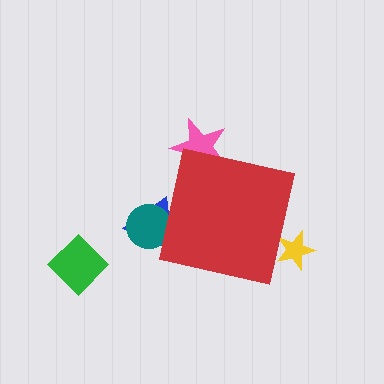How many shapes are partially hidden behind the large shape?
4 shapes are partially hidden.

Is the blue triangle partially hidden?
Yes, the blue triangle is partially hidden behind the red square.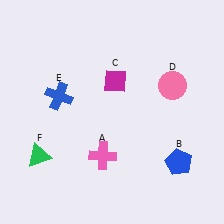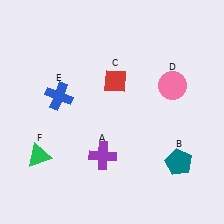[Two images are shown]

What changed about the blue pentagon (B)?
In Image 1, B is blue. In Image 2, it changed to teal.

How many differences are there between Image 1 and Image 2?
There are 3 differences between the two images.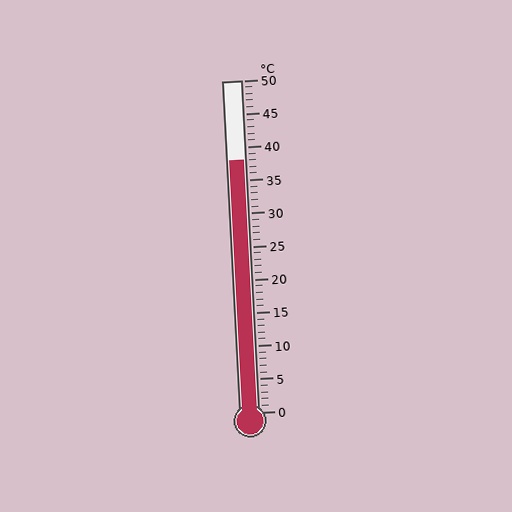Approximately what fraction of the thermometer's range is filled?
The thermometer is filled to approximately 75% of its range.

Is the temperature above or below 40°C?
The temperature is below 40°C.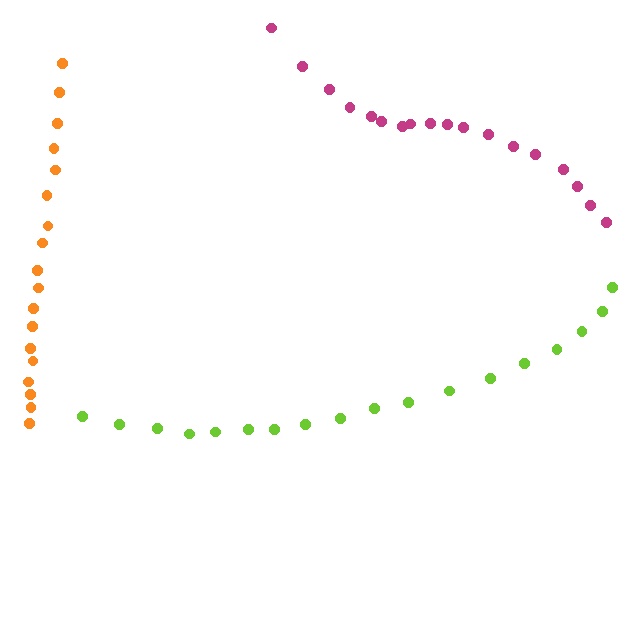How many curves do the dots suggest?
There are 3 distinct paths.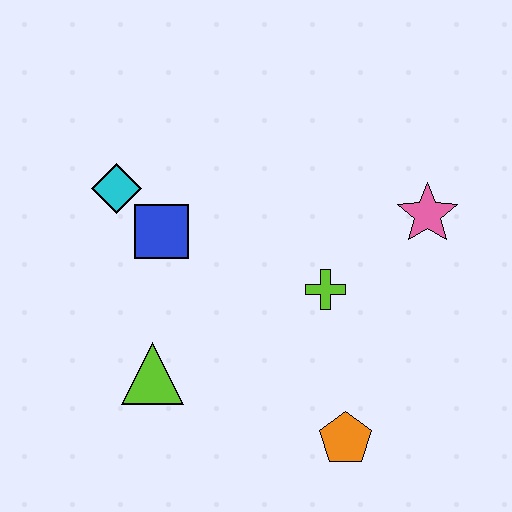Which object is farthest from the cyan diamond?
The orange pentagon is farthest from the cyan diamond.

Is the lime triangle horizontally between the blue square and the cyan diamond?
Yes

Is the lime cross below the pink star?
Yes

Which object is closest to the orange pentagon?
The lime cross is closest to the orange pentagon.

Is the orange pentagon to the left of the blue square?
No